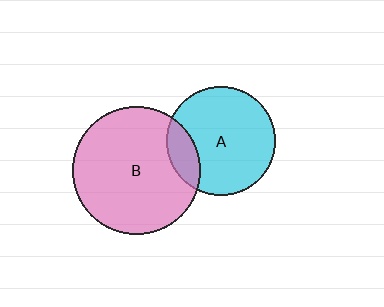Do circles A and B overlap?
Yes.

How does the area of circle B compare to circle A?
Approximately 1.4 times.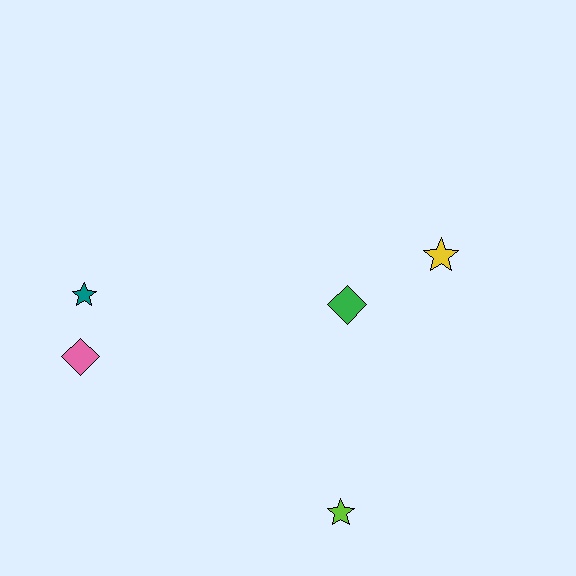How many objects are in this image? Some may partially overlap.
There are 5 objects.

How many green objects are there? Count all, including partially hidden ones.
There is 1 green object.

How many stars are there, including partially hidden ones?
There are 3 stars.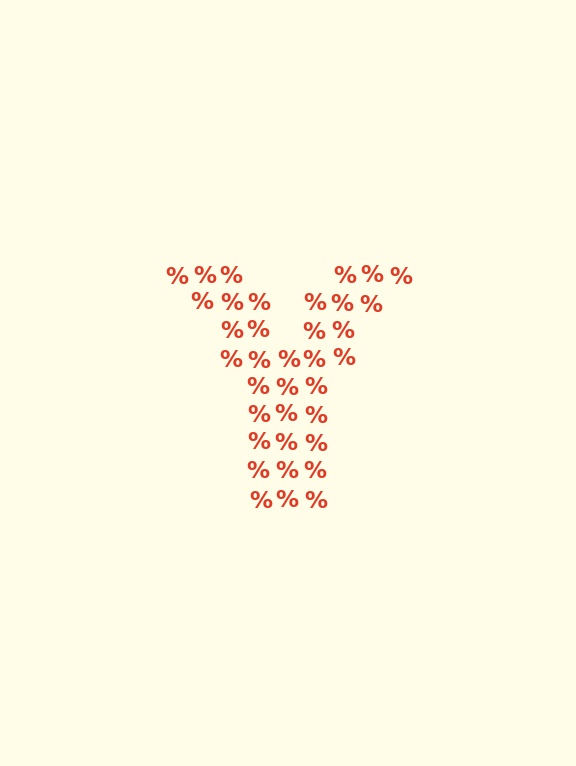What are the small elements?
The small elements are percent signs.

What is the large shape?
The large shape is the letter Y.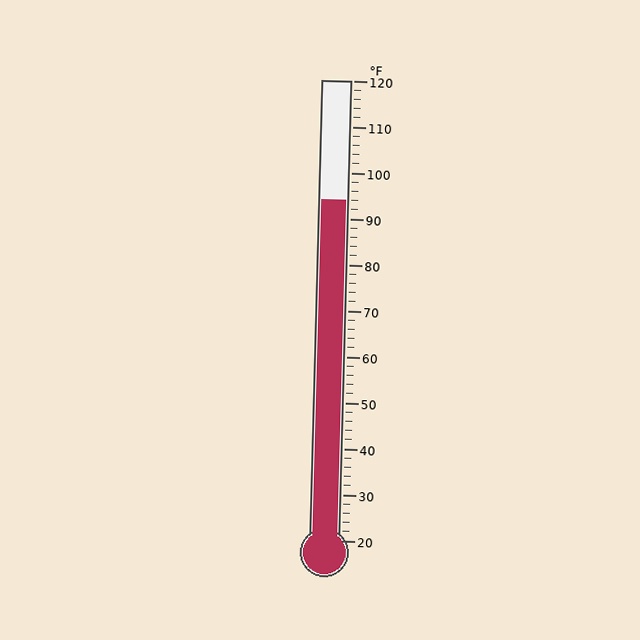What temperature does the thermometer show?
The thermometer shows approximately 94°F.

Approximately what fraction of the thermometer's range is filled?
The thermometer is filled to approximately 75% of its range.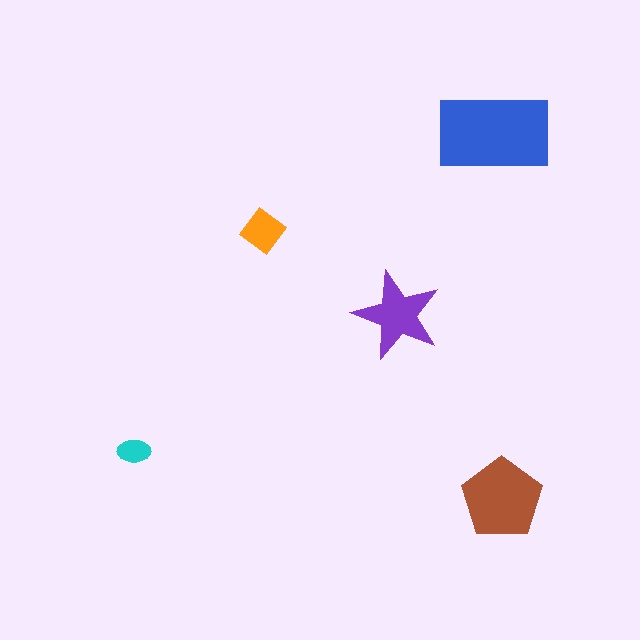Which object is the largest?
The blue rectangle.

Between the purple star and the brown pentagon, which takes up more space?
The brown pentagon.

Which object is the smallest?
The cyan ellipse.